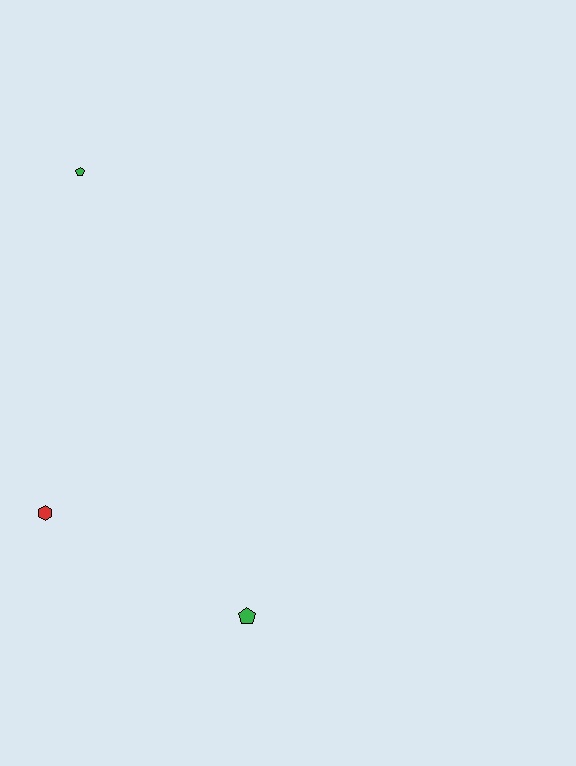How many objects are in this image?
There are 3 objects.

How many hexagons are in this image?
There is 1 hexagon.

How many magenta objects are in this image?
There are no magenta objects.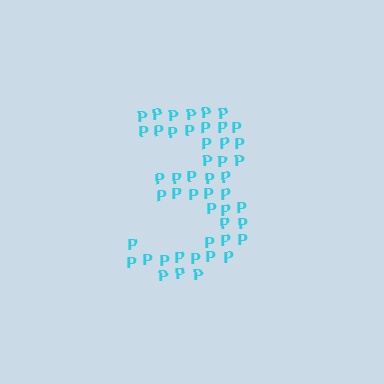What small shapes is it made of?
It is made of small letter P's.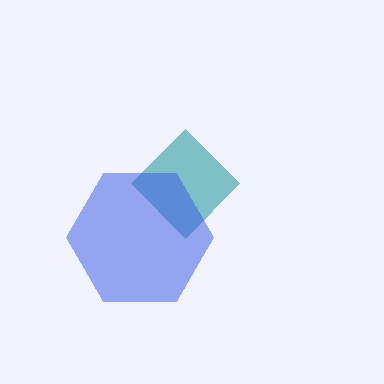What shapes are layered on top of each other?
The layered shapes are: a teal diamond, a blue hexagon.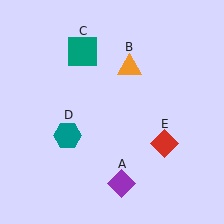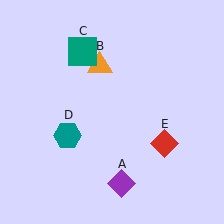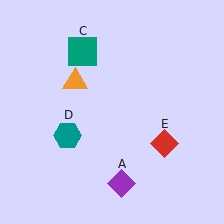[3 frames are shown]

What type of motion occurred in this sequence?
The orange triangle (object B) rotated counterclockwise around the center of the scene.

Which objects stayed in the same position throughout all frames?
Purple diamond (object A) and teal square (object C) and teal hexagon (object D) and red diamond (object E) remained stationary.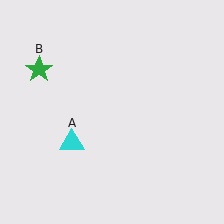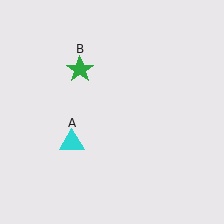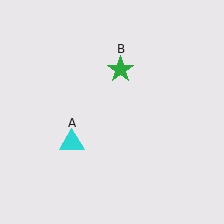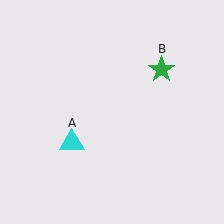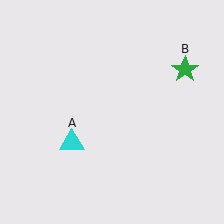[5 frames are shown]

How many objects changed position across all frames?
1 object changed position: green star (object B).